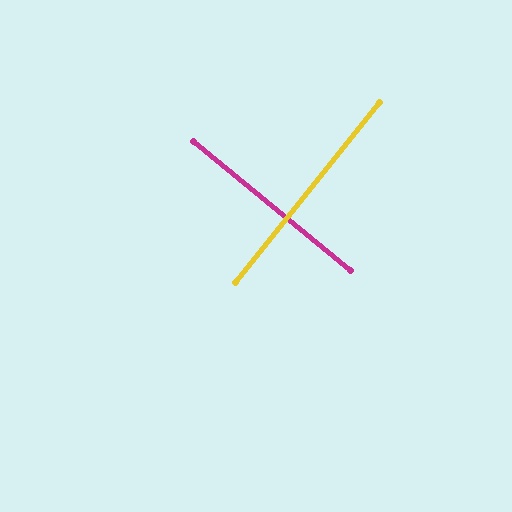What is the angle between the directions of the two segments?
Approximately 89 degrees.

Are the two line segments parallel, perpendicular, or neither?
Perpendicular — they meet at approximately 89°.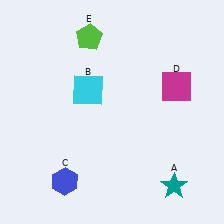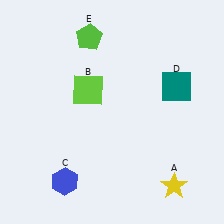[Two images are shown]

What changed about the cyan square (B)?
In Image 1, B is cyan. In Image 2, it changed to lime.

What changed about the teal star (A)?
In Image 1, A is teal. In Image 2, it changed to yellow.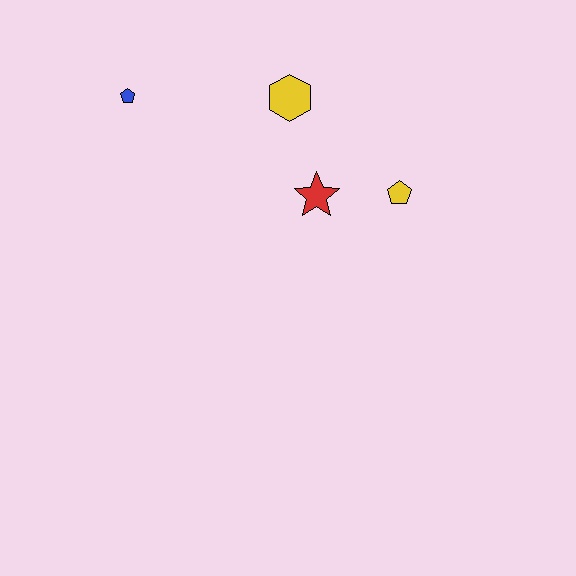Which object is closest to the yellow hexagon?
The red star is closest to the yellow hexagon.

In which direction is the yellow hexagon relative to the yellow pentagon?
The yellow hexagon is to the left of the yellow pentagon.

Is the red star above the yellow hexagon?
No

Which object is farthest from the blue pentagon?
The yellow pentagon is farthest from the blue pentagon.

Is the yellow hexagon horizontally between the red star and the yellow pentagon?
No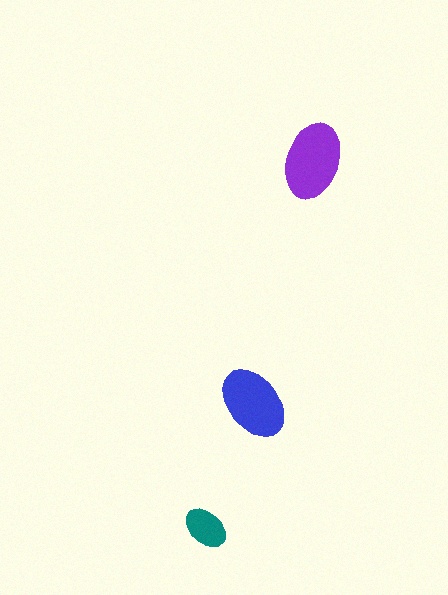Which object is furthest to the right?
The purple ellipse is rightmost.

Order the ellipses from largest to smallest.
the purple one, the blue one, the teal one.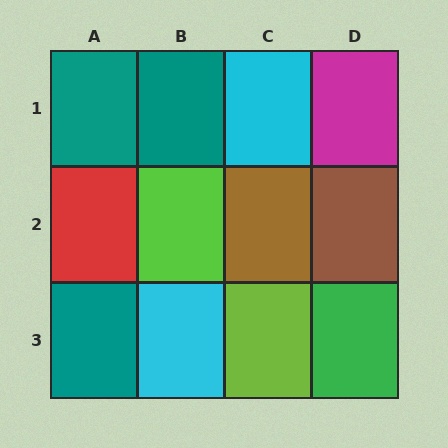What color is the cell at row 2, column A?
Red.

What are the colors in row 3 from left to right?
Teal, cyan, lime, green.